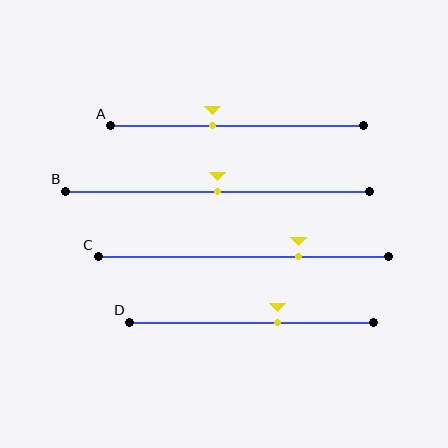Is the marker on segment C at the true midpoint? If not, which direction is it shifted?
No, the marker on segment C is shifted to the right by about 19% of the segment length.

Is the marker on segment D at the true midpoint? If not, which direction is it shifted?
No, the marker on segment D is shifted to the right by about 11% of the segment length.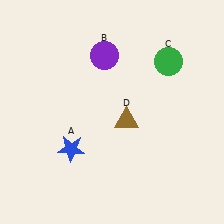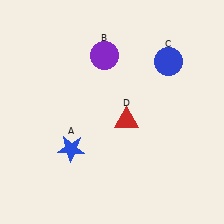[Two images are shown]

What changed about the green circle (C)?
In Image 1, C is green. In Image 2, it changed to blue.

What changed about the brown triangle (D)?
In Image 1, D is brown. In Image 2, it changed to red.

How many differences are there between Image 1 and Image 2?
There are 2 differences between the two images.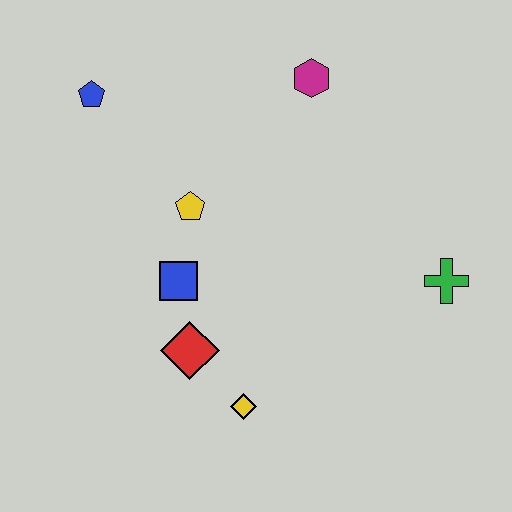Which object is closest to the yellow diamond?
The red diamond is closest to the yellow diamond.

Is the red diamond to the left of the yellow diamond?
Yes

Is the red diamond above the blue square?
No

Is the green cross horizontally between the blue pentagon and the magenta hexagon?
No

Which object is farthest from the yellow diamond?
The blue pentagon is farthest from the yellow diamond.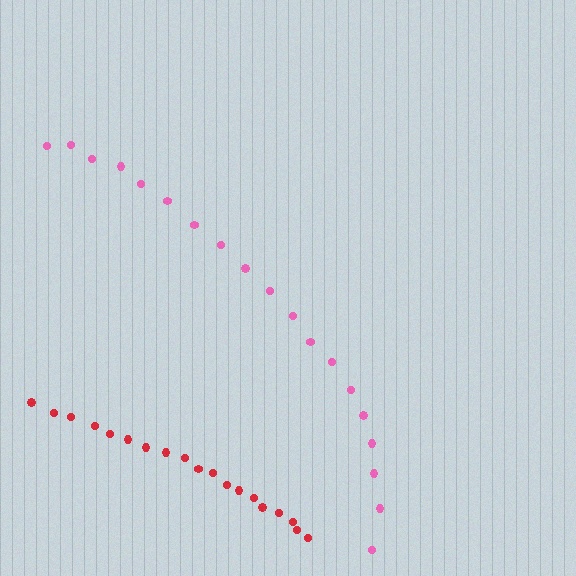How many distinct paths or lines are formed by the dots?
There are 2 distinct paths.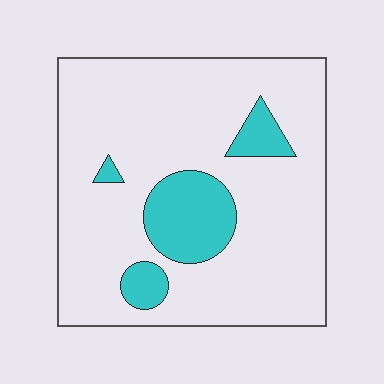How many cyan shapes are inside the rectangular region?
4.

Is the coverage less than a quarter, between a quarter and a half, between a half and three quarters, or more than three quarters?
Less than a quarter.